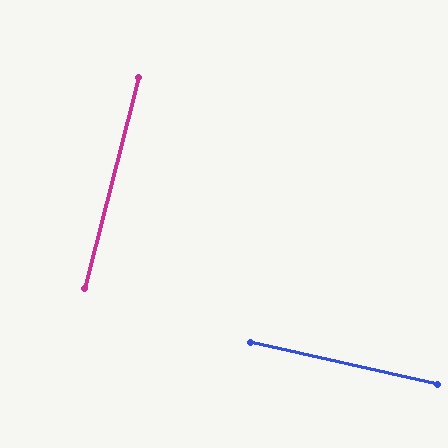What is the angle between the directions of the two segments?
Approximately 88 degrees.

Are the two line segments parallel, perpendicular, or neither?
Perpendicular — they meet at approximately 88°.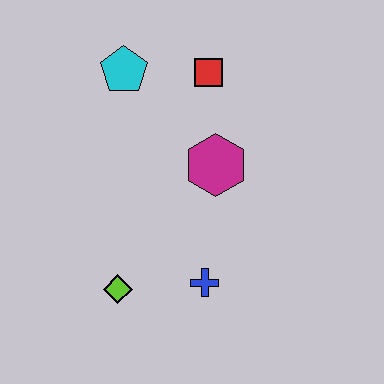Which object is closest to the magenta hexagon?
The red square is closest to the magenta hexagon.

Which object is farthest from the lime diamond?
The red square is farthest from the lime diamond.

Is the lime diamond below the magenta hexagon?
Yes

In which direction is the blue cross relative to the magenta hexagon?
The blue cross is below the magenta hexagon.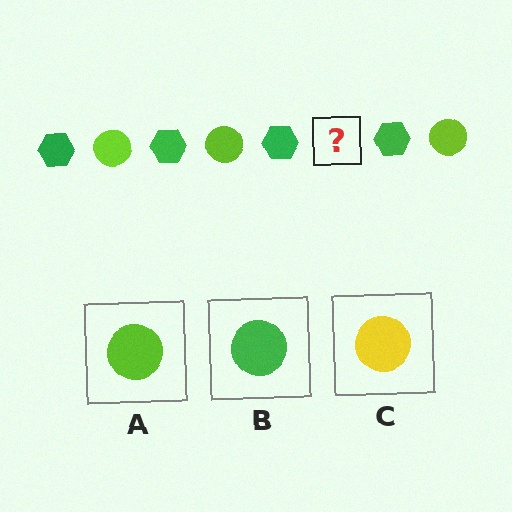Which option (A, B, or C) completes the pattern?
A.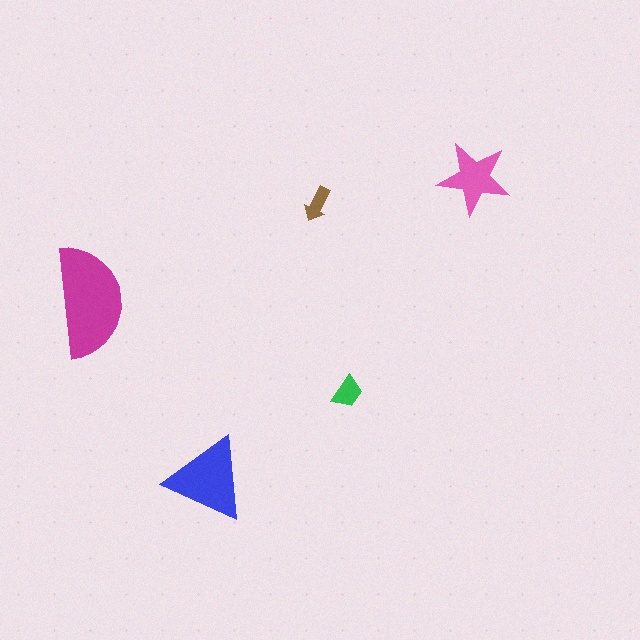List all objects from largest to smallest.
The magenta semicircle, the blue triangle, the pink star, the green trapezoid, the brown arrow.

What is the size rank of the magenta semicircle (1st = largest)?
1st.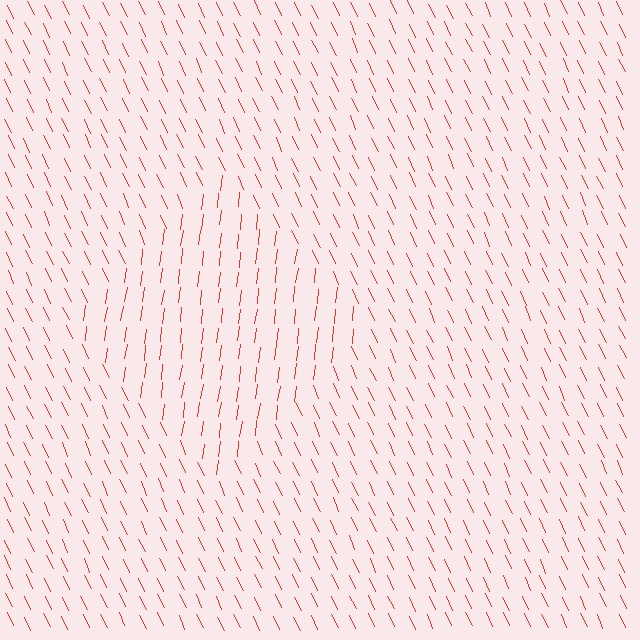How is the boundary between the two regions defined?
The boundary is defined purely by a change in line orientation (approximately 32 degrees difference). All lines are the same color and thickness.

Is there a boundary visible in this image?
Yes, there is a texture boundary formed by a change in line orientation.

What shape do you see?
I see a diamond.